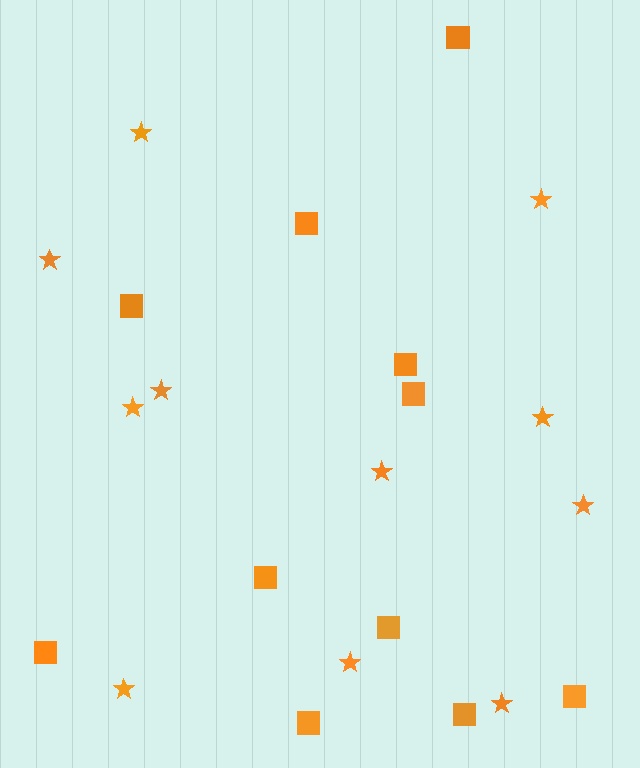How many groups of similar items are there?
There are 2 groups: one group of stars (11) and one group of squares (11).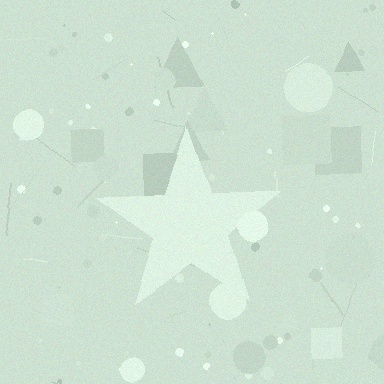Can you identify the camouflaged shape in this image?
The camouflaged shape is a star.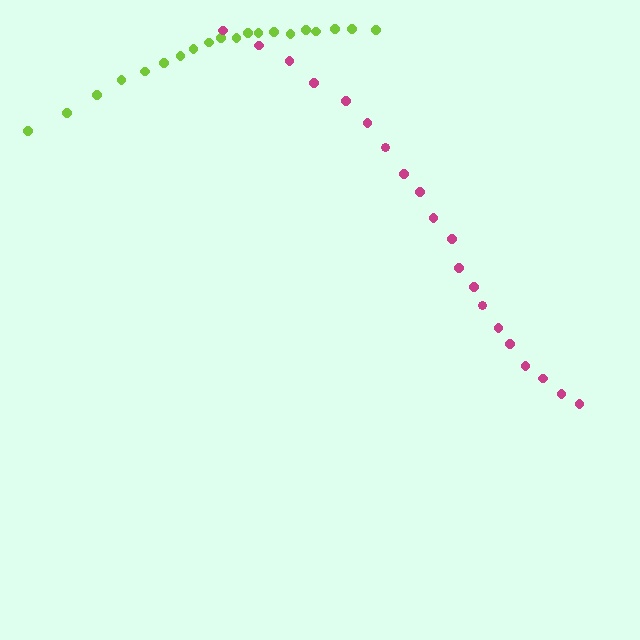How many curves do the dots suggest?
There are 2 distinct paths.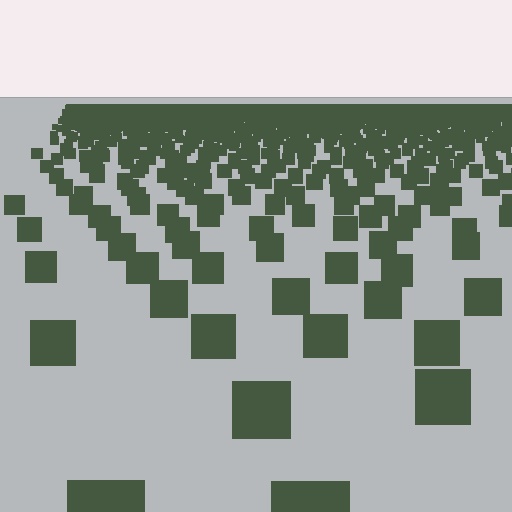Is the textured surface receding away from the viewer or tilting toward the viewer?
The surface is receding away from the viewer. Texture elements get smaller and denser toward the top.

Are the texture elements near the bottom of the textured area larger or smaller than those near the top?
Larger. Near the bottom, elements are closer to the viewer and appear at a bigger on-screen size.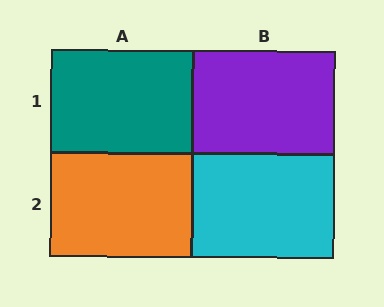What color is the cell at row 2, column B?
Cyan.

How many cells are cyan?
1 cell is cyan.